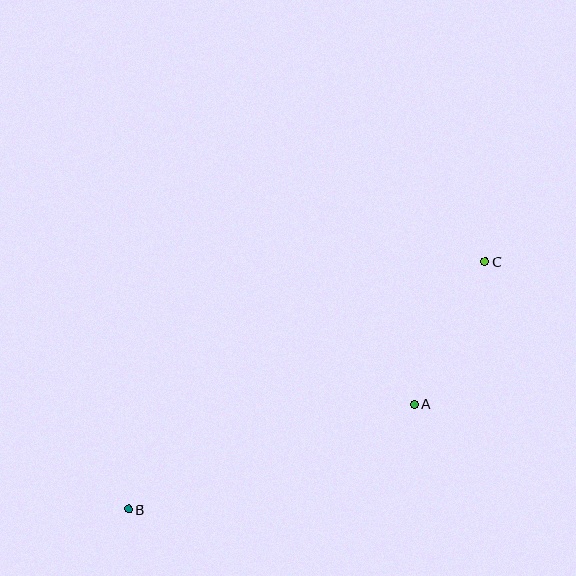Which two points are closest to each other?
Points A and C are closest to each other.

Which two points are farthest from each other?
Points B and C are farthest from each other.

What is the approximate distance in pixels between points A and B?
The distance between A and B is approximately 305 pixels.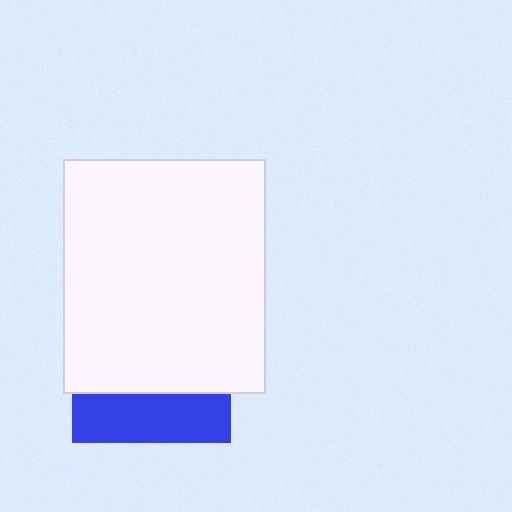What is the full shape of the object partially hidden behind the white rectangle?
The partially hidden object is a blue square.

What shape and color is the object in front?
The object in front is a white rectangle.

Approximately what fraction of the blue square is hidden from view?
Roughly 69% of the blue square is hidden behind the white rectangle.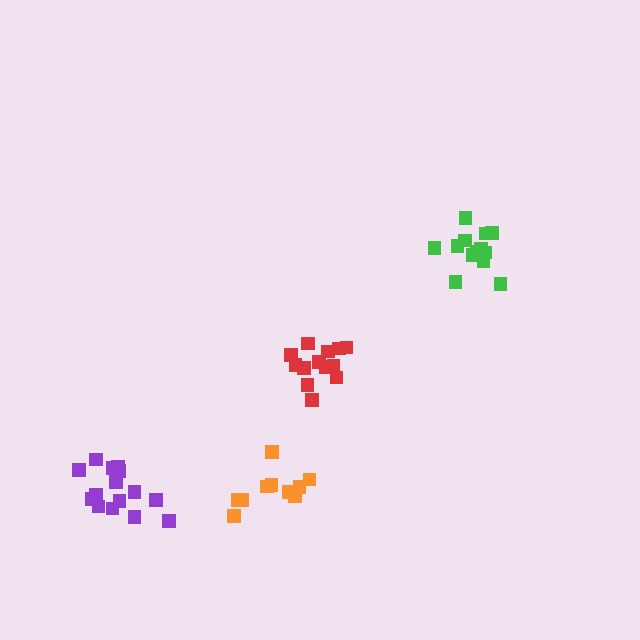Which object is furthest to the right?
The green cluster is rightmost.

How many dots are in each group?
Group 1: 13 dots, Group 2: 10 dots, Group 3: 13 dots, Group 4: 15 dots (51 total).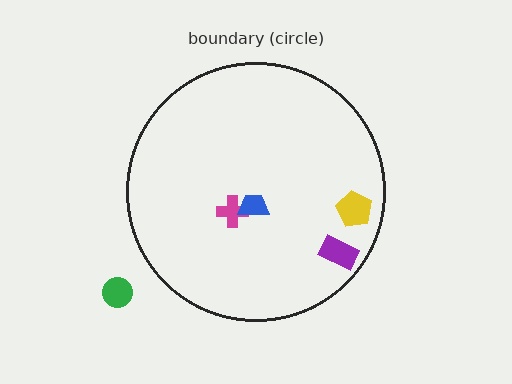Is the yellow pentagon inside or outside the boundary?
Inside.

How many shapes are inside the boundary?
4 inside, 1 outside.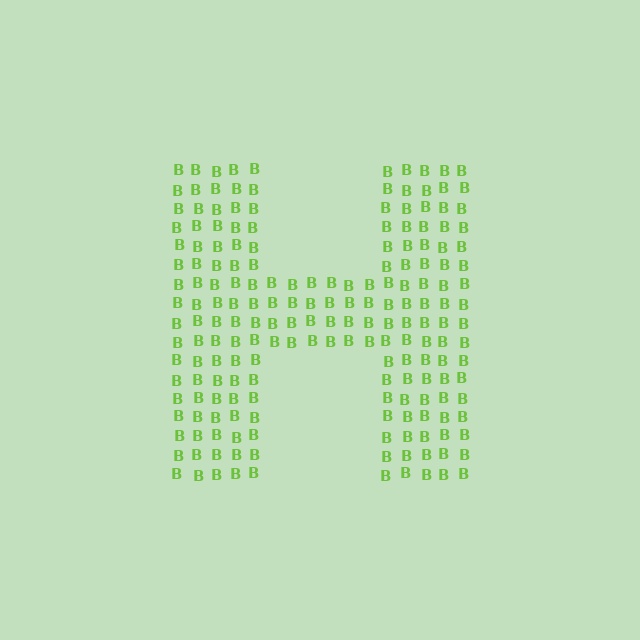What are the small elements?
The small elements are letter B's.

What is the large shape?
The large shape is the letter H.